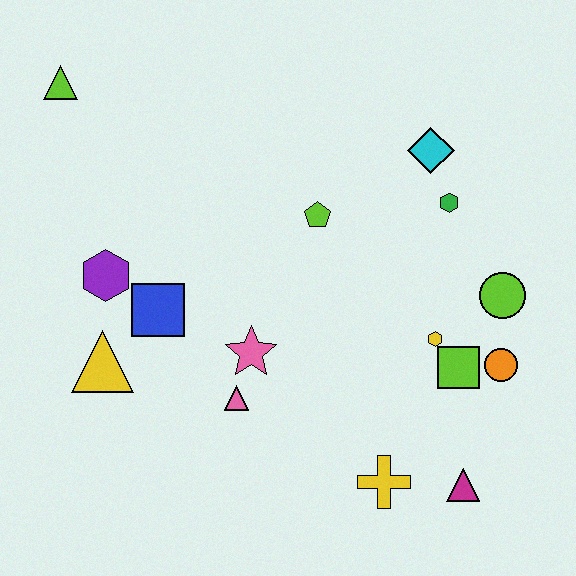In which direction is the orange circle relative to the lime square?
The orange circle is to the right of the lime square.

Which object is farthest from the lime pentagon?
The magenta triangle is farthest from the lime pentagon.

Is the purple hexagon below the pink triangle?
No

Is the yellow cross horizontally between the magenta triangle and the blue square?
Yes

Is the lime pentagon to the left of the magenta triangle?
Yes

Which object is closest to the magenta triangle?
The yellow cross is closest to the magenta triangle.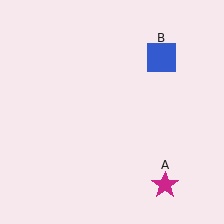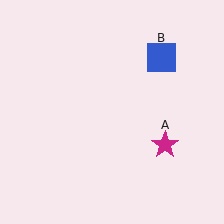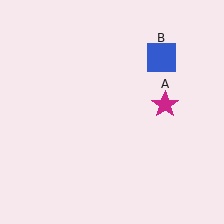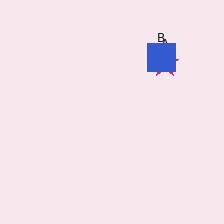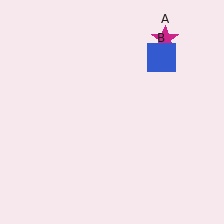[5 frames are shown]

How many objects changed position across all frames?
1 object changed position: magenta star (object A).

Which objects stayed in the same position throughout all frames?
Blue square (object B) remained stationary.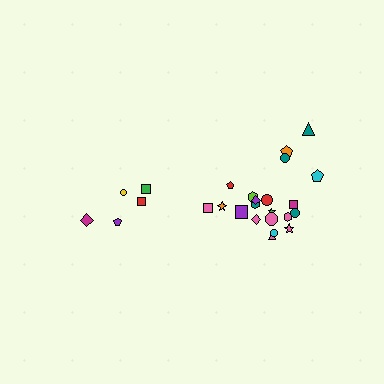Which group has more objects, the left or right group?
The right group.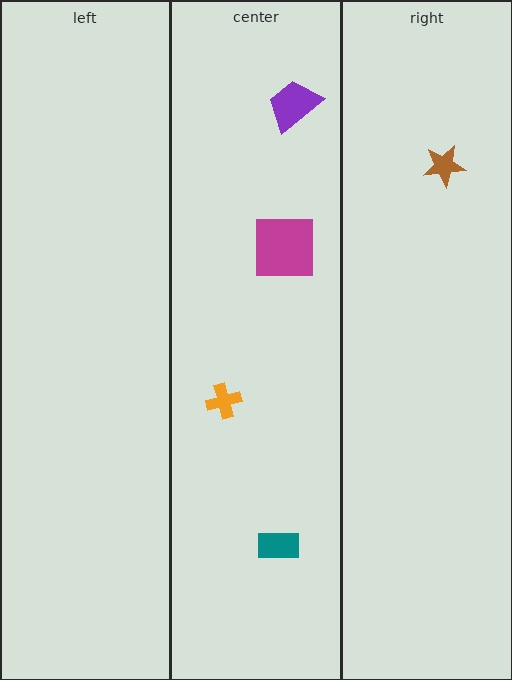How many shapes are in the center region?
4.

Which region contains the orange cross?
The center region.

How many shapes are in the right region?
1.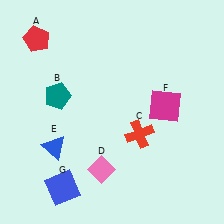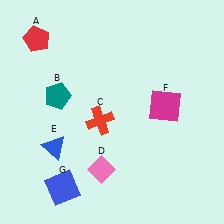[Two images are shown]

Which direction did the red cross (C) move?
The red cross (C) moved left.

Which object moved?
The red cross (C) moved left.